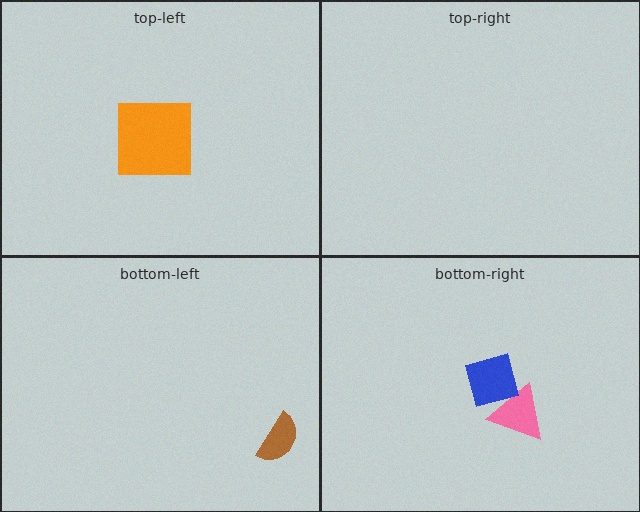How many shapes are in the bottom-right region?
2.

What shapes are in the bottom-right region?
The pink triangle, the blue diamond.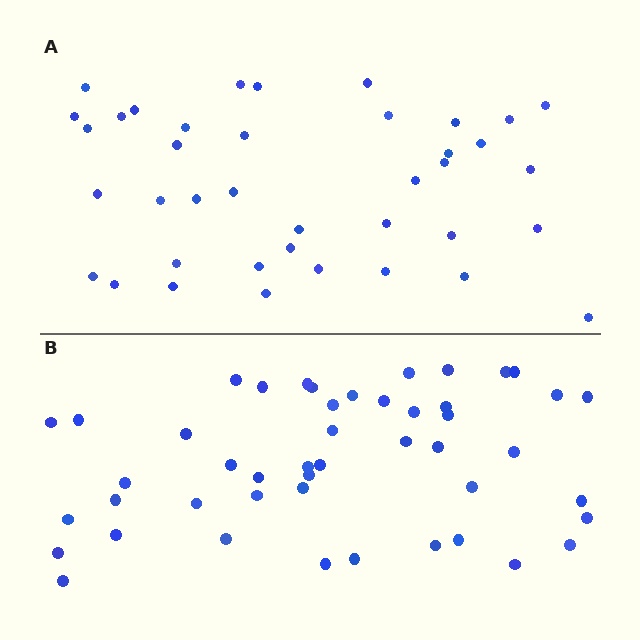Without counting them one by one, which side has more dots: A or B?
Region B (the bottom region) has more dots.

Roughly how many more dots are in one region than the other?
Region B has roughly 8 or so more dots than region A.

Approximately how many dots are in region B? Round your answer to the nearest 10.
About 50 dots. (The exact count is 47, which rounds to 50.)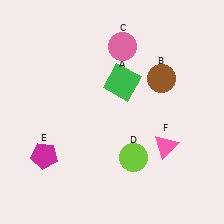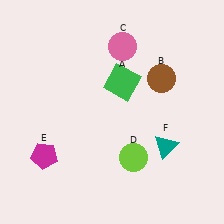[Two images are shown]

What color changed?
The triangle (F) changed from pink in Image 1 to teal in Image 2.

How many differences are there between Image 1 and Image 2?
There is 1 difference between the two images.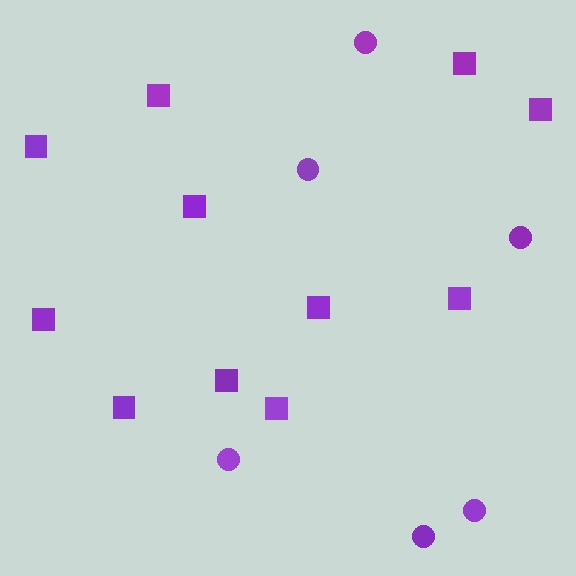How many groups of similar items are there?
There are 2 groups: one group of circles (6) and one group of squares (11).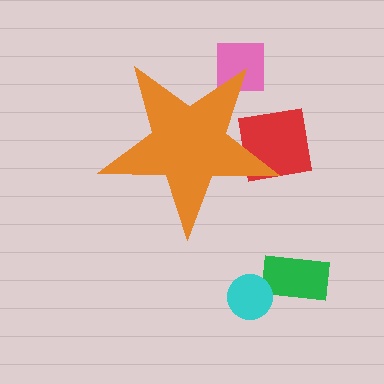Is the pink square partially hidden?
Yes, the pink square is partially hidden behind the orange star.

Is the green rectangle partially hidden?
No, the green rectangle is fully visible.